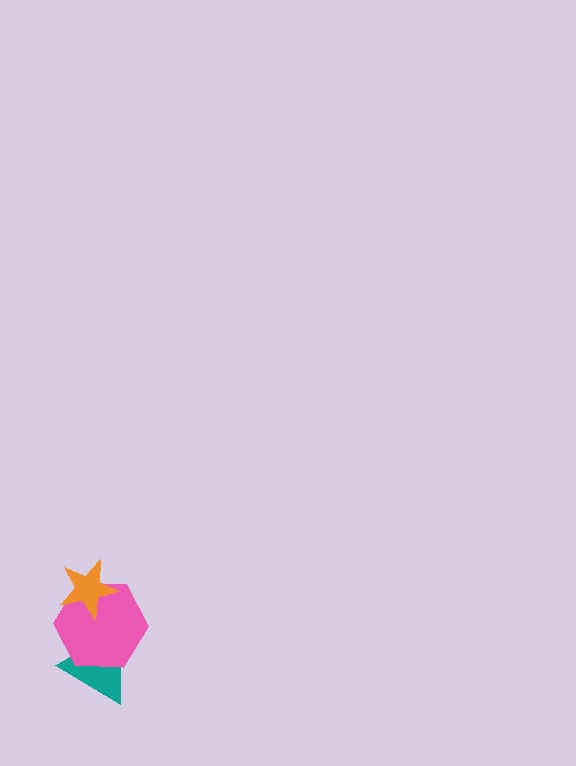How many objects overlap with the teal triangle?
1 object overlaps with the teal triangle.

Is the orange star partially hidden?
No, no other shape covers it.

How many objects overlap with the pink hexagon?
2 objects overlap with the pink hexagon.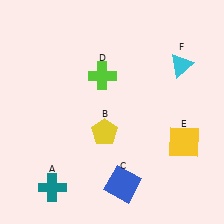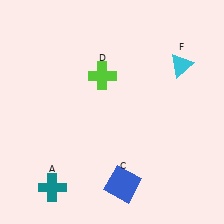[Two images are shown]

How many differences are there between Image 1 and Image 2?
There are 2 differences between the two images.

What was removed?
The yellow square (E), the yellow pentagon (B) were removed in Image 2.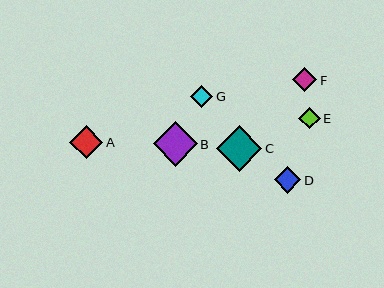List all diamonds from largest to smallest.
From largest to smallest: C, B, A, D, F, G, E.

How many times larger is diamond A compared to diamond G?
Diamond A is approximately 1.5 times the size of diamond G.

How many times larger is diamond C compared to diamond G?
Diamond C is approximately 2.0 times the size of diamond G.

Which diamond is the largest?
Diamond C is the largest with a size of approximately 45 pixels.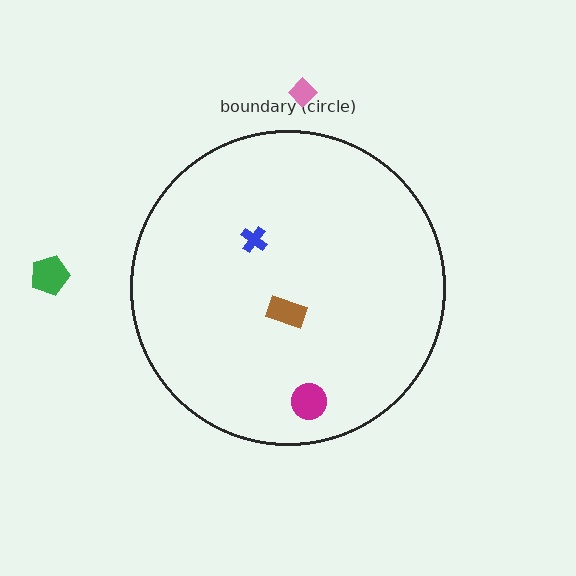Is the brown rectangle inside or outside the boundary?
Inside.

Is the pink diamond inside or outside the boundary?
Outside.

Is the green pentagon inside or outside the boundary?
Outside.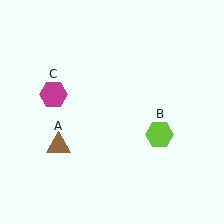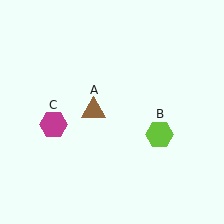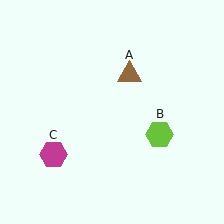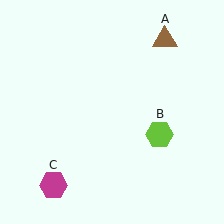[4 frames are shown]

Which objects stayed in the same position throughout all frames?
Lime hexagon (object B) remained stationary.